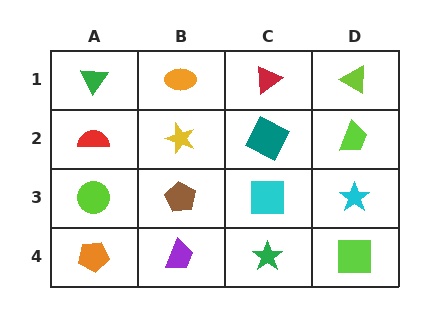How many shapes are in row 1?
4 shapes.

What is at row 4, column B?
A purple trapezoid.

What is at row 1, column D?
A lime triangle.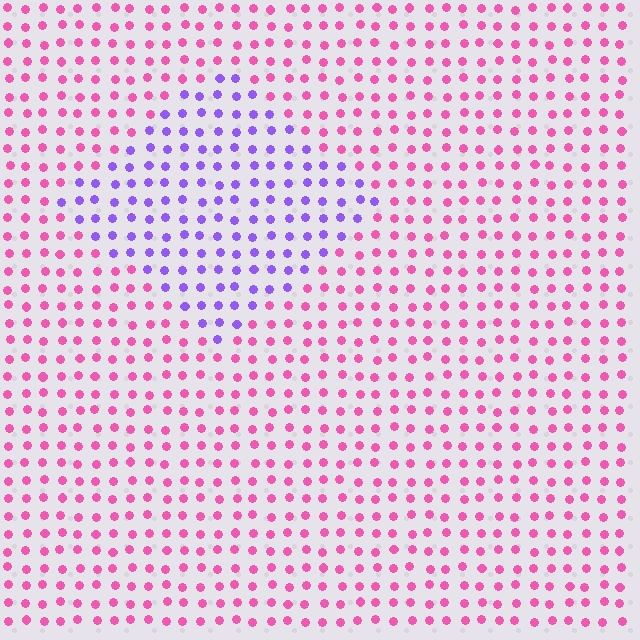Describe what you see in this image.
The image is filled with small pink elements in a uniform arrangement. A diamond-shaped region is visible where the elements are tinted to a slightly different hue, forming a subtle color boundary.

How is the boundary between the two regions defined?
The boundary is defined purely by a slight shift in hue (about 62 degrees). Spacing, size, and orientation are identical on both sides.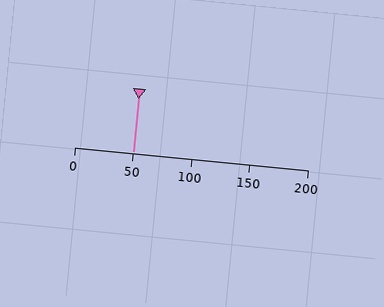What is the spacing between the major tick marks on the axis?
The major ticks are spaced 50 apart.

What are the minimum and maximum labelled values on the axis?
The axis runs from 0 to 200.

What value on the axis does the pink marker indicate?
The marker indicates approximately 50.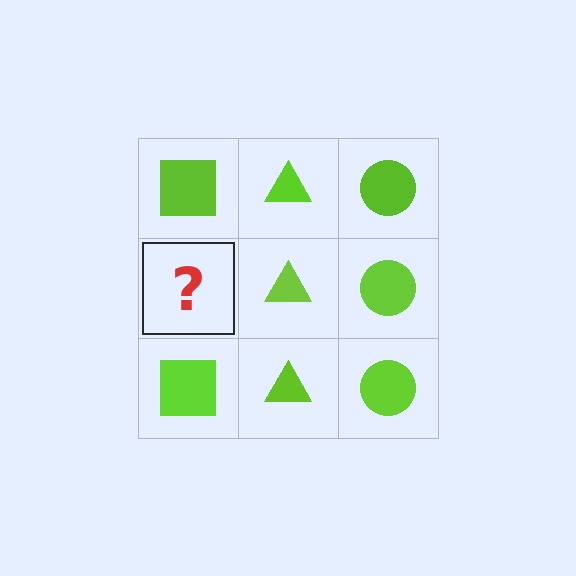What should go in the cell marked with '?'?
The missing cell should contain a lime square.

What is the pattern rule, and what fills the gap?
The rule is that each column has a consistent shape. The gap should be filled with a lime square.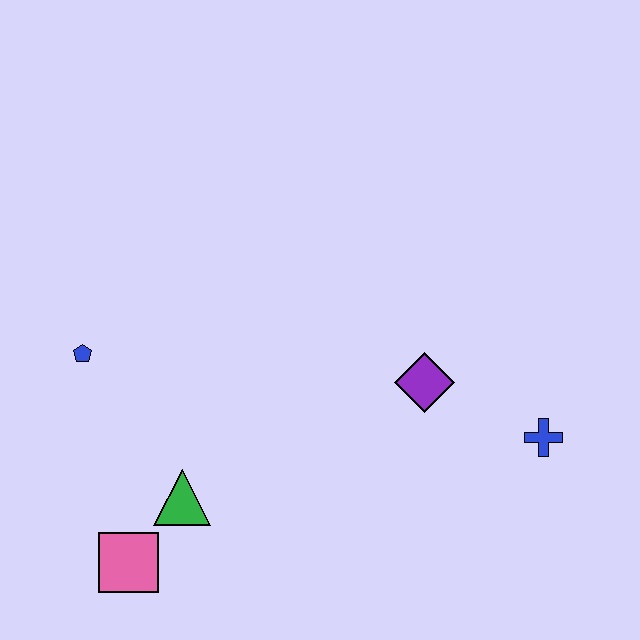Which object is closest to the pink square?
The green triangle is closest to the pink square.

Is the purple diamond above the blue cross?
Yes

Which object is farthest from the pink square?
The blue cross is farthest from the pink square.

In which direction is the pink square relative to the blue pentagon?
The pink square is below the blue pentagon.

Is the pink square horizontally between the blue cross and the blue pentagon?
Yes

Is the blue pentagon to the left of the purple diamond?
Yes